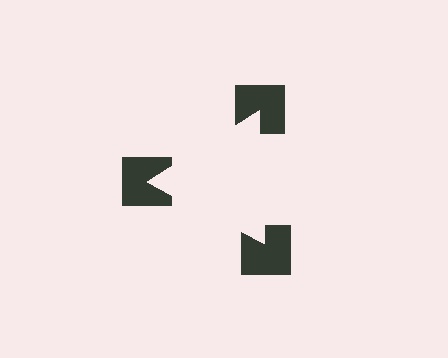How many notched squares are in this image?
There are 3 — one at each vertex of the illusory triangle.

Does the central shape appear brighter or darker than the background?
It typically appears slightly brighter than the background, even though no actual brightness change is drawn.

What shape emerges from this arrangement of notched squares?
An illusory triangle — its edges are inferred from the aligned wedge cuts in the notched squares, not physically drawn.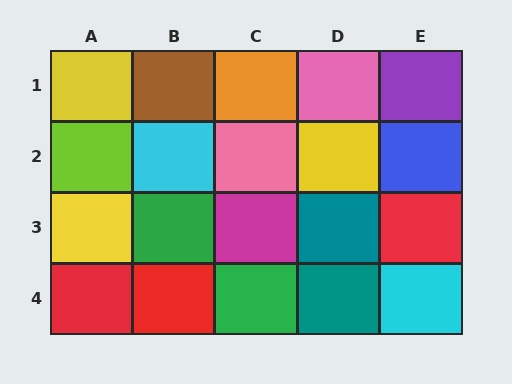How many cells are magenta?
1 cell is magenta.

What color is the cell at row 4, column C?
Green.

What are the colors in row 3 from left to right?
Yellow, green, magenta, teal, red.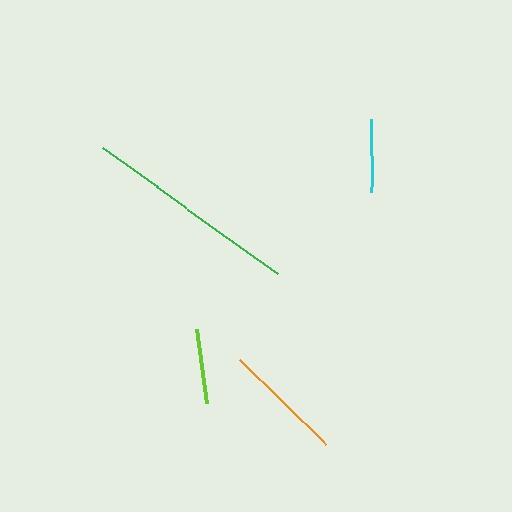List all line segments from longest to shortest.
From longest to shortest: green, orange, lime, cyan.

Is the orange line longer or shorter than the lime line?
The orange line is longer than the lime line.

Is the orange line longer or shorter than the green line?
The green line is longer than the orange line.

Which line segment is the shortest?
The cyan line is the shortest at approximately 72 pixels.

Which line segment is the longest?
The green line is the longest at approximately 215 pixels.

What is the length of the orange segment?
The orange segment is approximately 120 pixels long.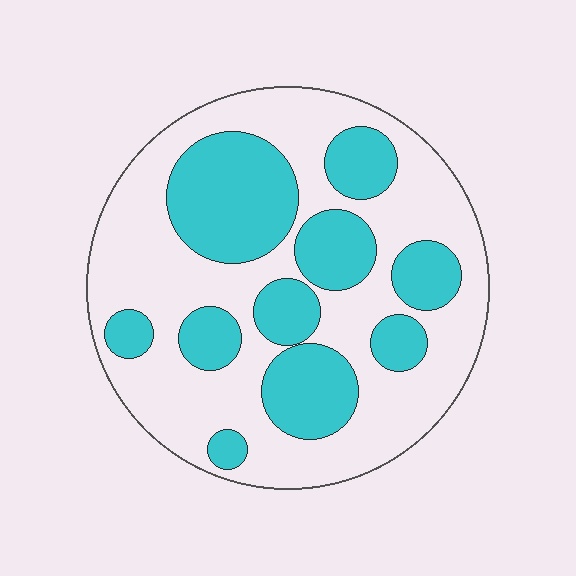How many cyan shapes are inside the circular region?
10.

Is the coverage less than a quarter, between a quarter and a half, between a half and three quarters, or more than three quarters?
Between a quarter and a half.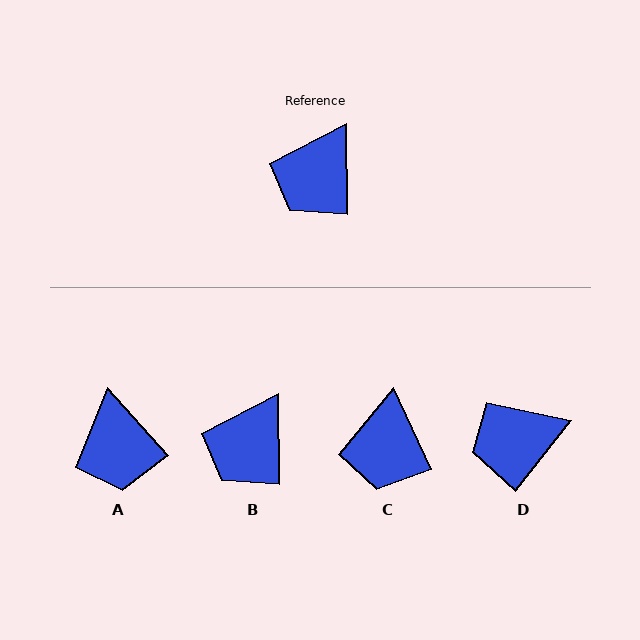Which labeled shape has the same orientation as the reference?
B.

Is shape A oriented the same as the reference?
No, it is off by about 41 degrees.